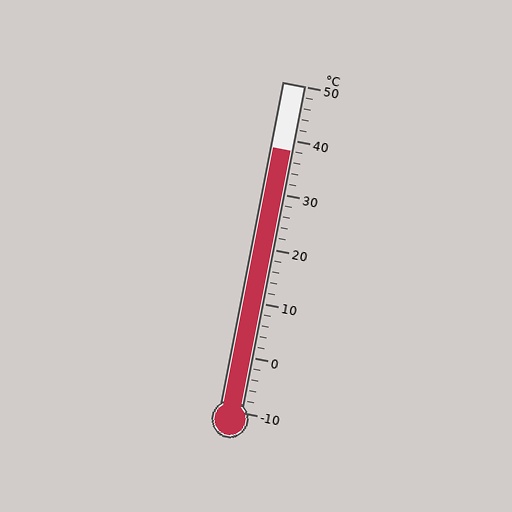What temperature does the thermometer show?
The thermometer shows approximately 38°C.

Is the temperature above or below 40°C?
The temperature is below 40°C.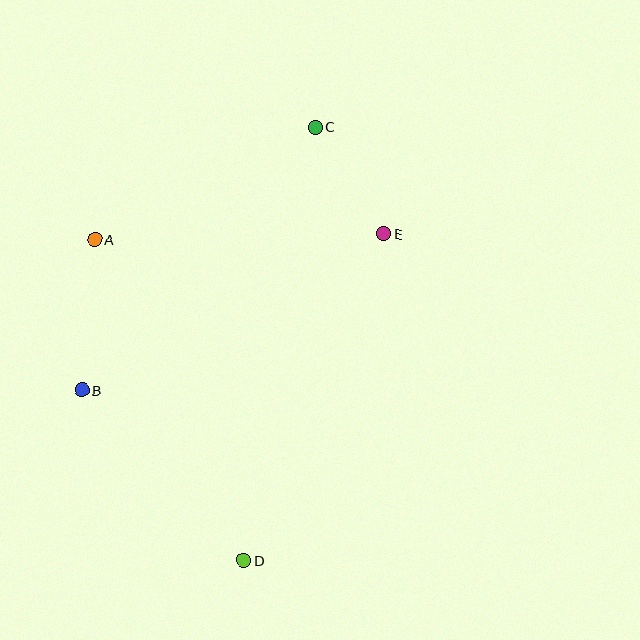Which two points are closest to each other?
Points C and E are closest to each other.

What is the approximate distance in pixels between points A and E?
The distance between A and E is approximately 289 pixels.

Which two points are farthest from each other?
Points C and D are farthest from each other.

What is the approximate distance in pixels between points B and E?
The distance between B and E is approximately 340 pixels.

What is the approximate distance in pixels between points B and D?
The distance between B and D is approximately 235 pixels.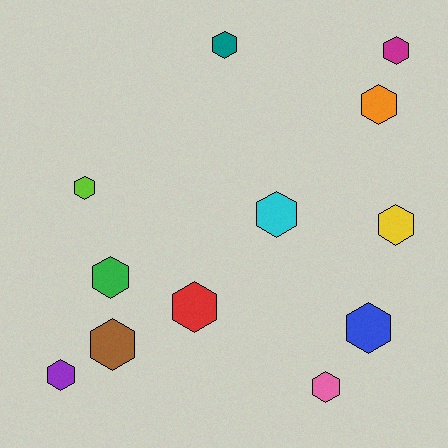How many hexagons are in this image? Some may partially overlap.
There are 12 hexagons.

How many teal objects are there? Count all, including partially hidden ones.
There is 1 teal object.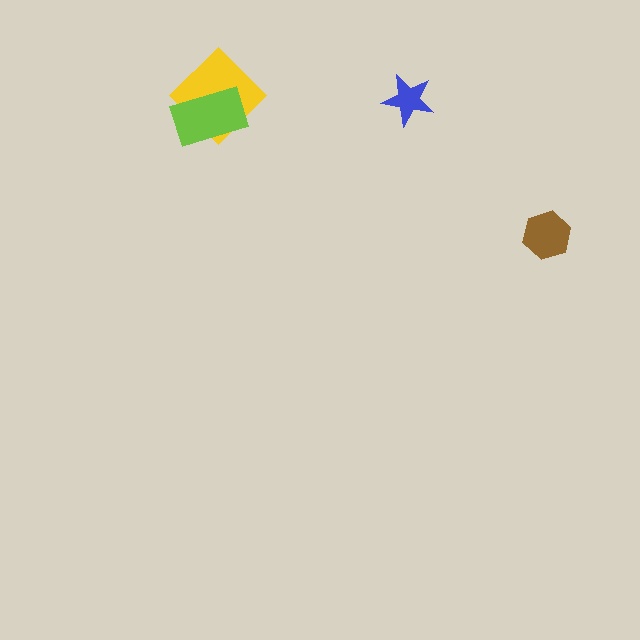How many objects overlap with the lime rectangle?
1 object overlaps with the lime rectangle.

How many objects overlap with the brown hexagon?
0 objects overlap with the brown hexagon.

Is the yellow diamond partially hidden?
Yes, it is partially covered by another shape.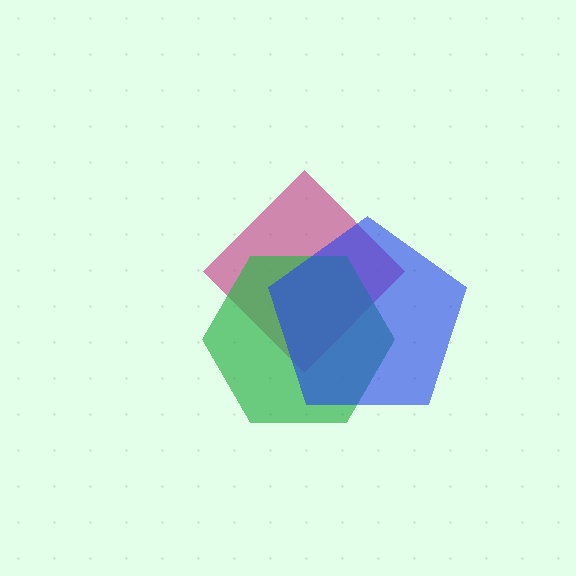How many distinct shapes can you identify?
There are 3 distinct shapes: a magenta diamond, a green hexagon, a blue pentagon.